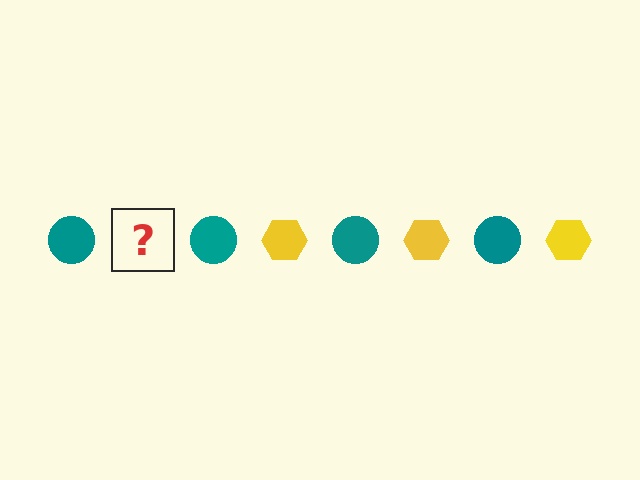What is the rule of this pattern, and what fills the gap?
The rule is that the pattern alternates between teal circle and yellow hexagon. The gap should be filled with a yellow hexagon.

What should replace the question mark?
The question mark should be replaced with a yellow hexagon.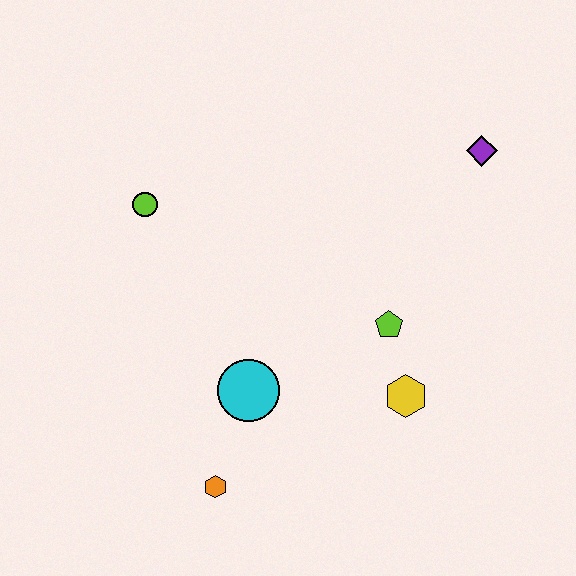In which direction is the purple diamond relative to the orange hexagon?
The purple diamond is above the orange hexagon.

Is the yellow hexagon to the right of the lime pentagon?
Yes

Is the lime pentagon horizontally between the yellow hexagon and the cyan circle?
Yes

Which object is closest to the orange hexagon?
The cyan circle is closest to the orange hexagon.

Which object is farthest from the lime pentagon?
The lime circle is farthest from the lime pentagon.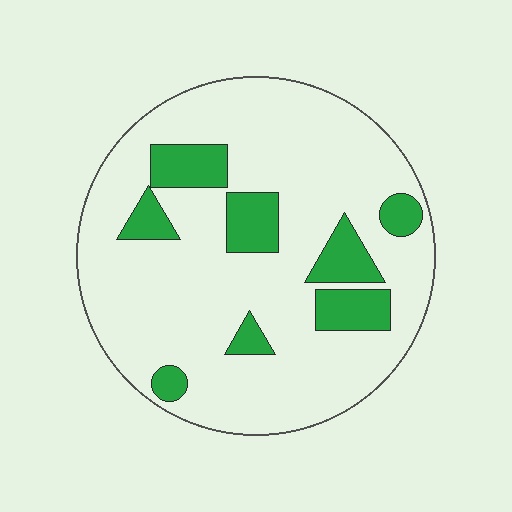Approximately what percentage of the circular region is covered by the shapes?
Approximately 20%.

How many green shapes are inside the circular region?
8.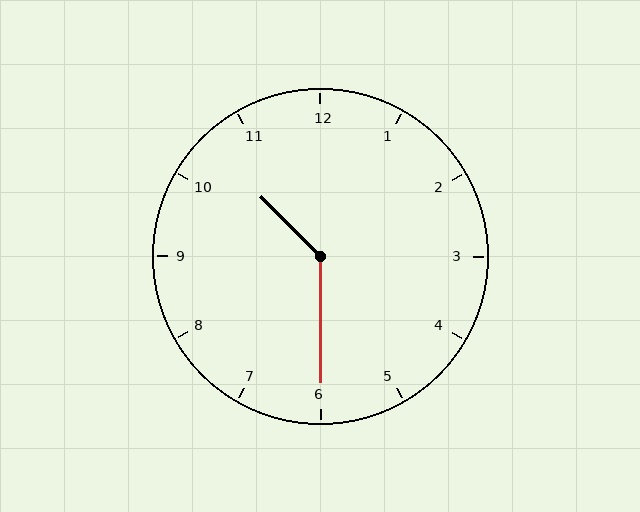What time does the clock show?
10:30.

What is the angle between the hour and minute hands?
Approximately 135 degrees.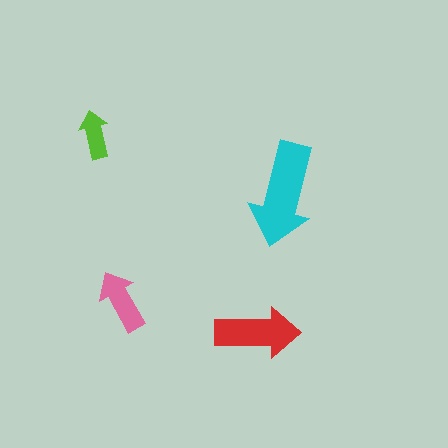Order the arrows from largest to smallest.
the cyan one, the red one, the pink one, the lime one.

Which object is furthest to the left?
The lime arrow is leftmost.